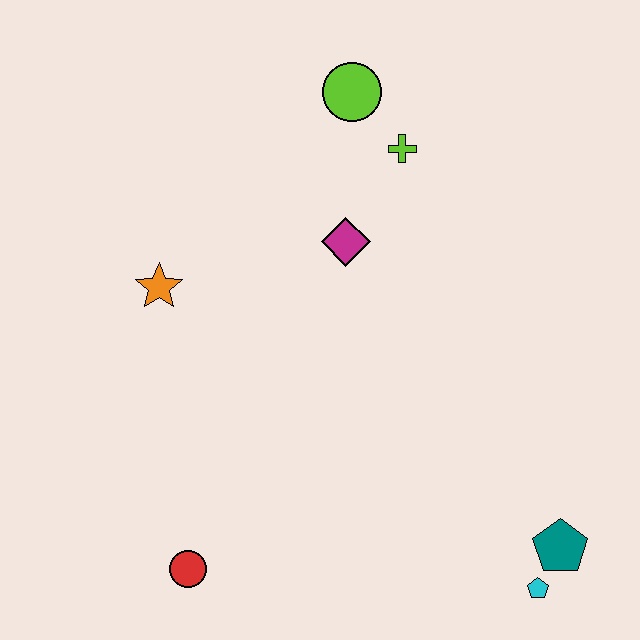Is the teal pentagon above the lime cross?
No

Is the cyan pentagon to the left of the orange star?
No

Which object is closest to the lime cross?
The lime circle is closest to the lime cross.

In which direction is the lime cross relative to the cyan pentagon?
The lime cross is above the cyan pentagon.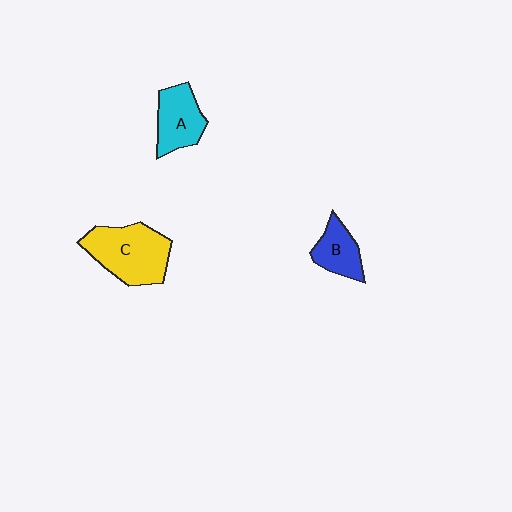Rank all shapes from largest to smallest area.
From largest to smallest: C (yellow), A (cyan), B (blue).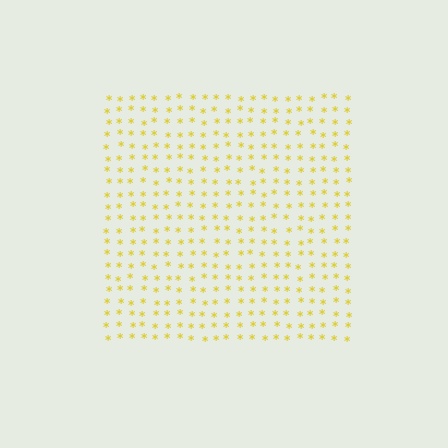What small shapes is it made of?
It is made of small asterisks.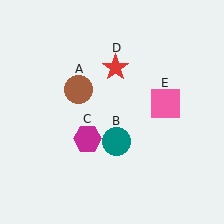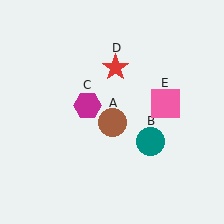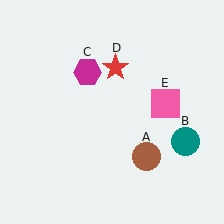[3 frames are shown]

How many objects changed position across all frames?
3 objects changed position: brown circle (object A), teal circle (object B), magenta hexagon (object C).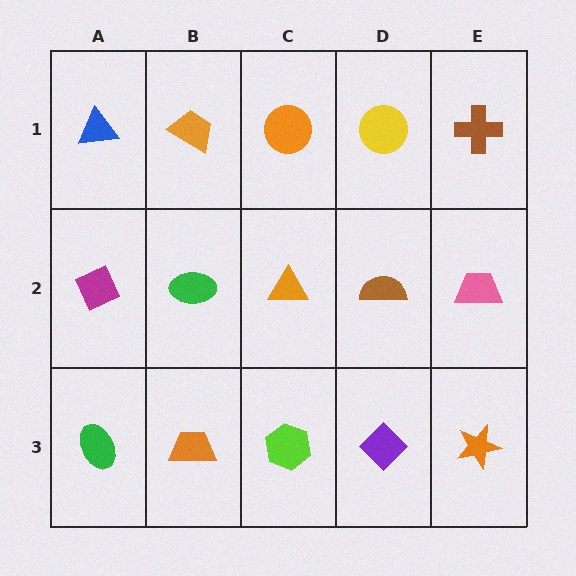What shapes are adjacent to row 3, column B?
A green ellipse (row 2, column B), a green ellipse (row 3, column A), a lime hexagon (row 3, column C).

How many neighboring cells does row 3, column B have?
3.